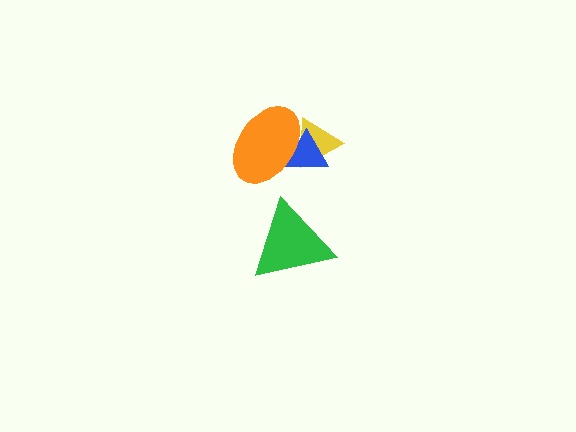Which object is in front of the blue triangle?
The orange ellipse is in front of the blue triangle.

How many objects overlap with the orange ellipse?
2 objects overlap with the orange ellipse.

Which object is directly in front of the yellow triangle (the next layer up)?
The blue triangle is directly in front of the yellow triangle.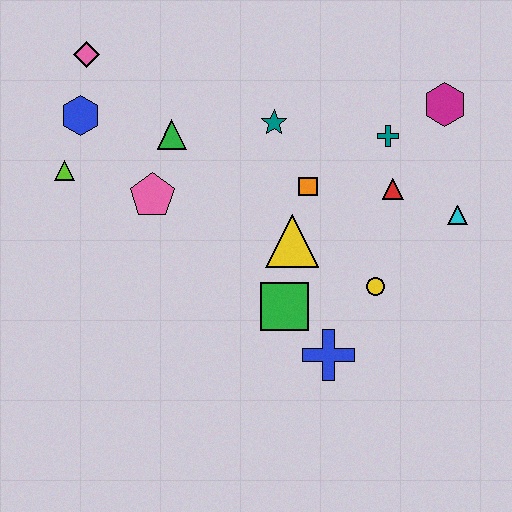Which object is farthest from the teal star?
The blue cross is farthest from the teal star.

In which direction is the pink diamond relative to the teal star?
The pink diamond is to the left of the teal star.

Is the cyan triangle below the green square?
No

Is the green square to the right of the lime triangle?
Yes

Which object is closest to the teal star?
The orange square is closest to the teal star.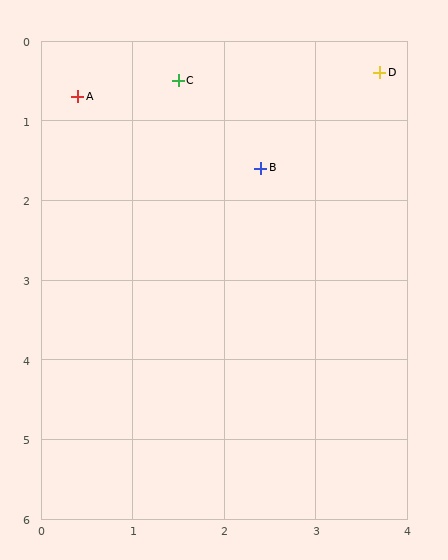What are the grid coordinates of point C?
Point C is at approximately (1.5, 0.5).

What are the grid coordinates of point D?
Point D is at approximately (3.7, 0.4).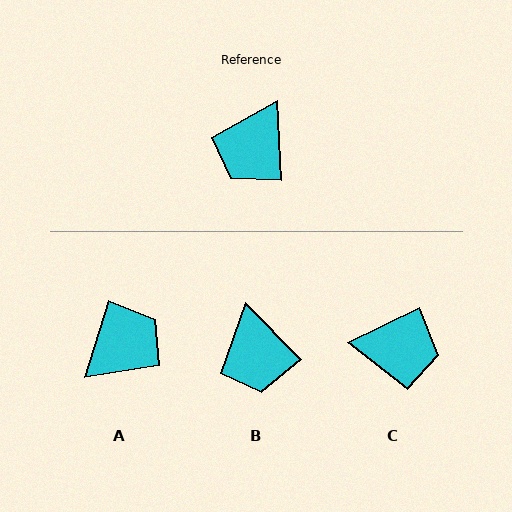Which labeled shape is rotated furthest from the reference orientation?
A, about 160 degrees away.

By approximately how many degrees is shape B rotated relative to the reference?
Approximately 41 degrees counter-clockwise.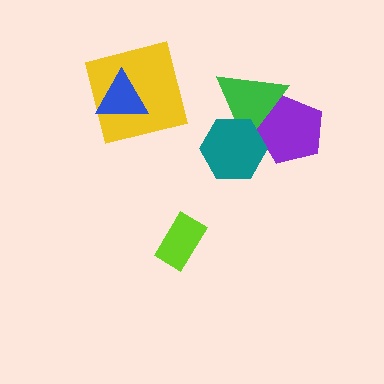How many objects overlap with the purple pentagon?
2 objects overlap with the purple pentagon.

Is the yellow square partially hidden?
Yes, it is partially covered by another shape.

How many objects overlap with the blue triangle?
1 object overlaps with the blue triangle.